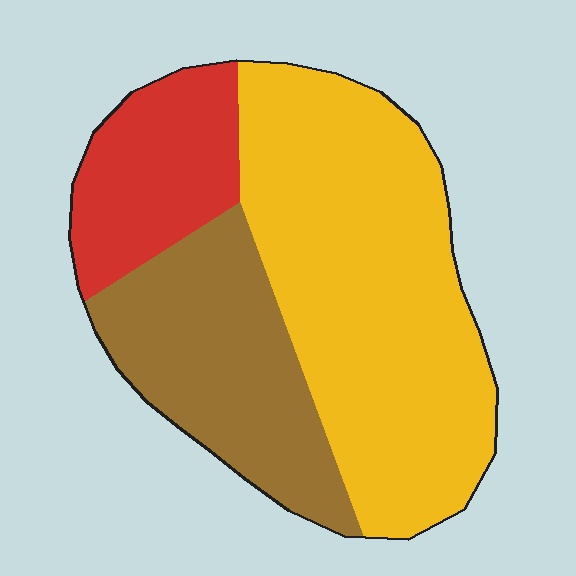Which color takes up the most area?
Yellow, at roughly 55%.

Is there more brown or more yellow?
Yellow.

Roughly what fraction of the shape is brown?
Brown takes up about one quarter (1/4) of the shape.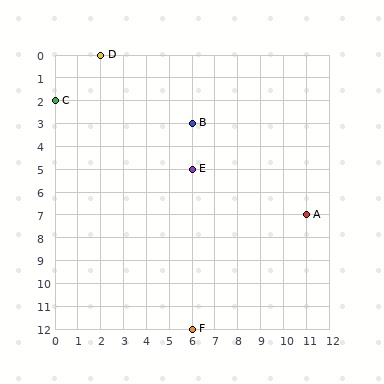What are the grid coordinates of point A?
Point A is at grid coordinates (11, 7).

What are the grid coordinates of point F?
Point F is at grid coordinates (6, 12).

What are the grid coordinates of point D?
Point D is at grid coordinates (2, 0).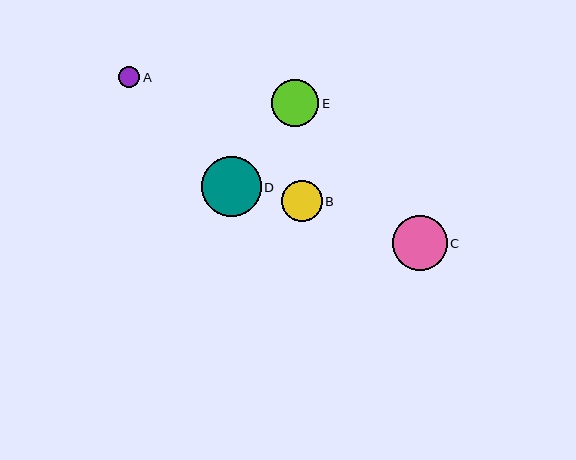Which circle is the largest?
Circle D is the largest with a size of approximately 60 pixels.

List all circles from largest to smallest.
From largest to smallest: D, C, E, B, A.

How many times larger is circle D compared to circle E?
Circle D is approximately 1.3 times the size of circle E.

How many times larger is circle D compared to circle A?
Circle D is approximately 2.8 times the size of circle A.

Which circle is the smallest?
Circle A is the smallest with a size of approximately 21 pixels.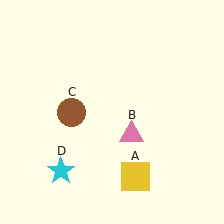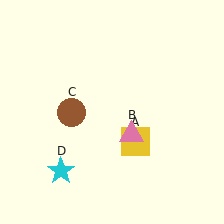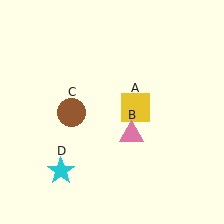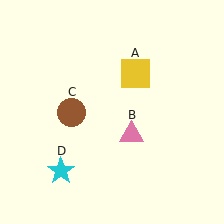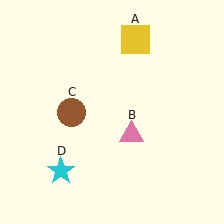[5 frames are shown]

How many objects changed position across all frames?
1 object changed position: yellow square (object A).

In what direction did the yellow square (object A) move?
The yellow square (object A) moved up.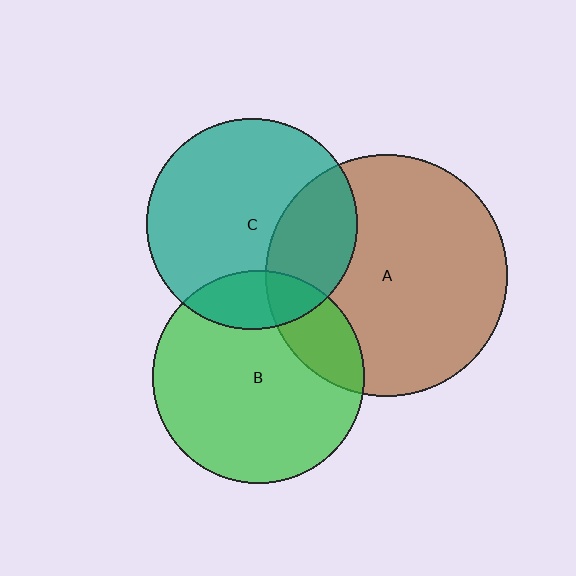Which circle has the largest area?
Circle A (brown).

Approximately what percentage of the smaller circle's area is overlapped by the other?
Approximately 20%.